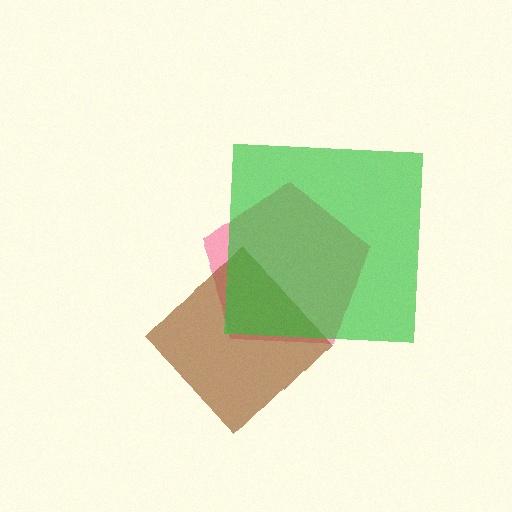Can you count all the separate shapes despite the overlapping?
Yes, there are 3 separate shapes.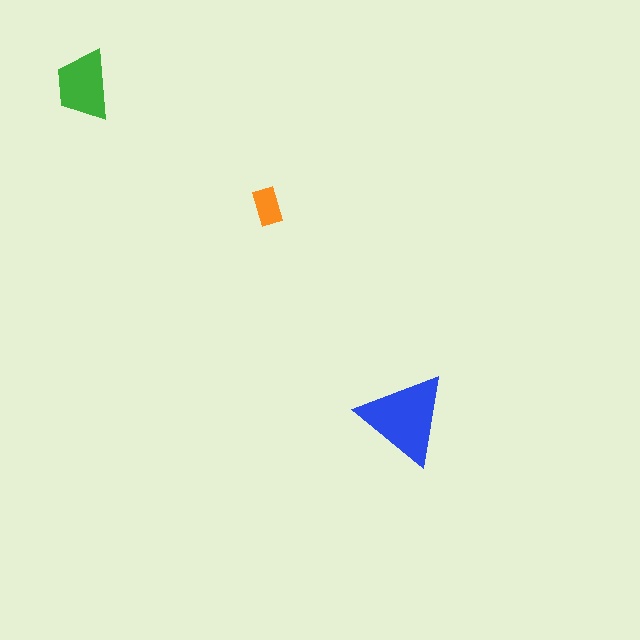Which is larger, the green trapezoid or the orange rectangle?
The green trapezoid.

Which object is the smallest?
The orange rectangle.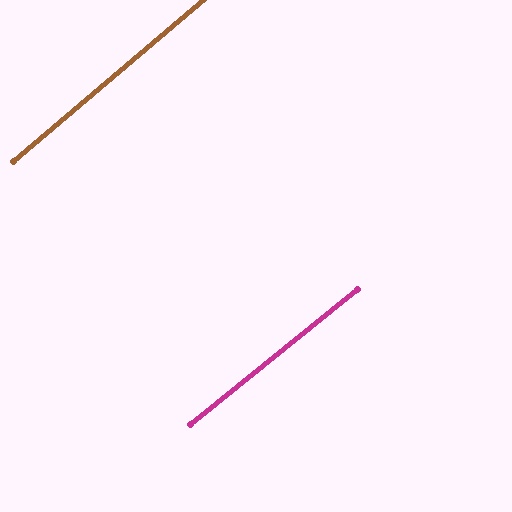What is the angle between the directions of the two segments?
Approximately 1 degree.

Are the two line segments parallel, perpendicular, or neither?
Parallel — their directions differ by only 1.4°.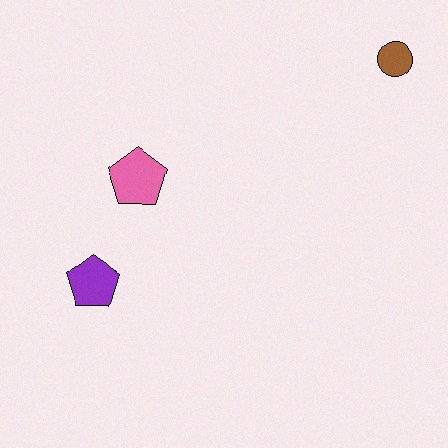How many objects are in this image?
There are 3 objects.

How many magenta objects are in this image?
There are no magenta objects.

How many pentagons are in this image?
There are 2 pentagons.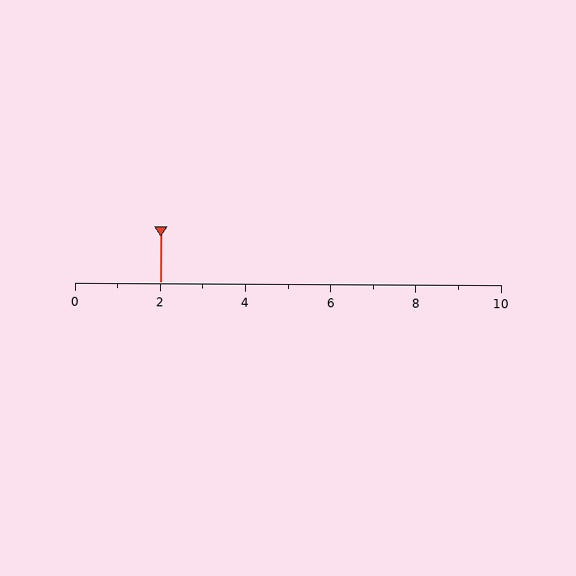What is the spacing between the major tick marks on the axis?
The major ticks are spaced 2 apart.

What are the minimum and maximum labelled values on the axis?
The axis runs from 0 to 10.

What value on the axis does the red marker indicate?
The marker indicates approximately 2.